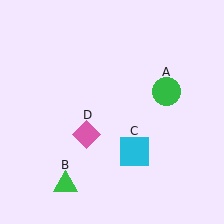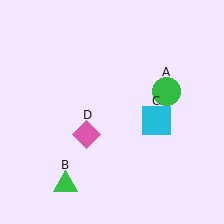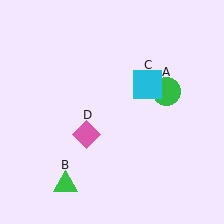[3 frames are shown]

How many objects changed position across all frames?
1 object changed position: cyan square (object C).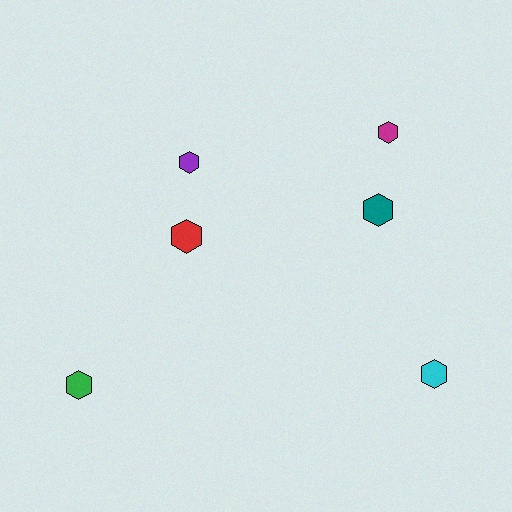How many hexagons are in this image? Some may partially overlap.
There are 6 hexagons.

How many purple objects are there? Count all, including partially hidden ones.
There is 1 purple object.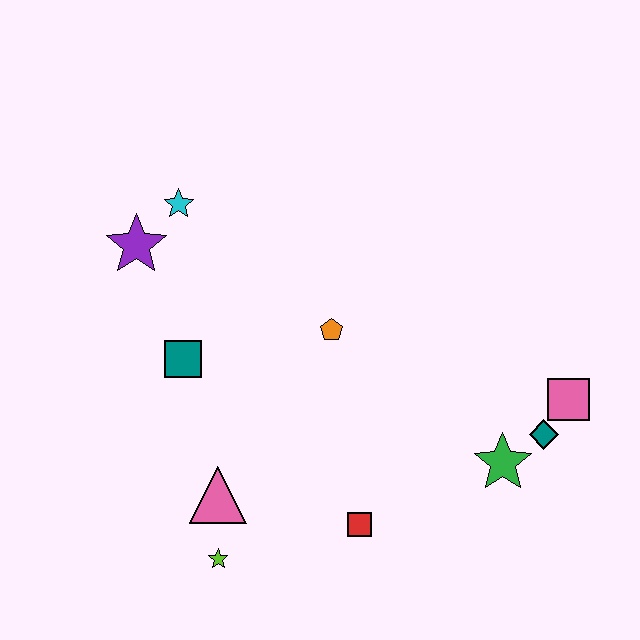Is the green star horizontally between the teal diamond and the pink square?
No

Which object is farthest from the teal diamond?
The purple star is farthest from the teal diamond.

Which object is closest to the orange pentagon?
The teal square is closest to the orange pentagon.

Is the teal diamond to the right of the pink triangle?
Yes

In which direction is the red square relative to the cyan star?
The red square is below the cyan star.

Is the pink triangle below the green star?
Yes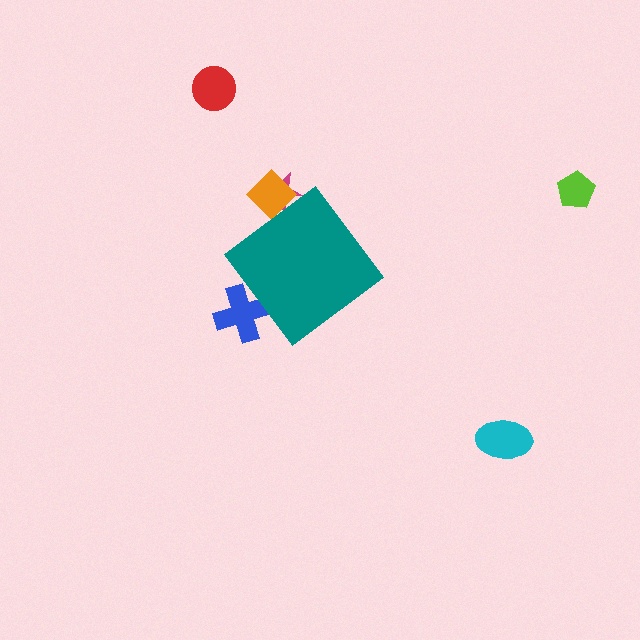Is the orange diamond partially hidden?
Yes, the orange diamond is partially hidden behind the teal diamond.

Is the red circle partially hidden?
No, the red circle is fully visible.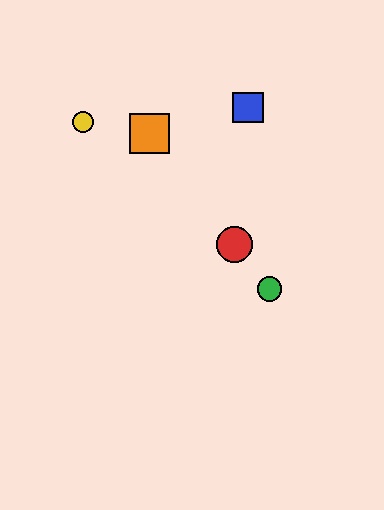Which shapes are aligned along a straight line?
The red circle, the green circle, the purple star, the orange square are aligned along a straight line.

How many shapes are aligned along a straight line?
4 shapes (the red circle, the green circle, the purple star, the orange square) are aligned along a straight line.